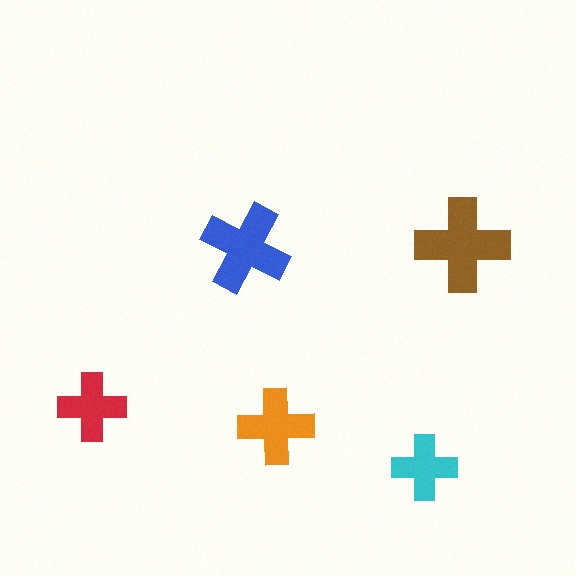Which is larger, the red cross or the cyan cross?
The red one.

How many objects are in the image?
There are 5 objects in the image.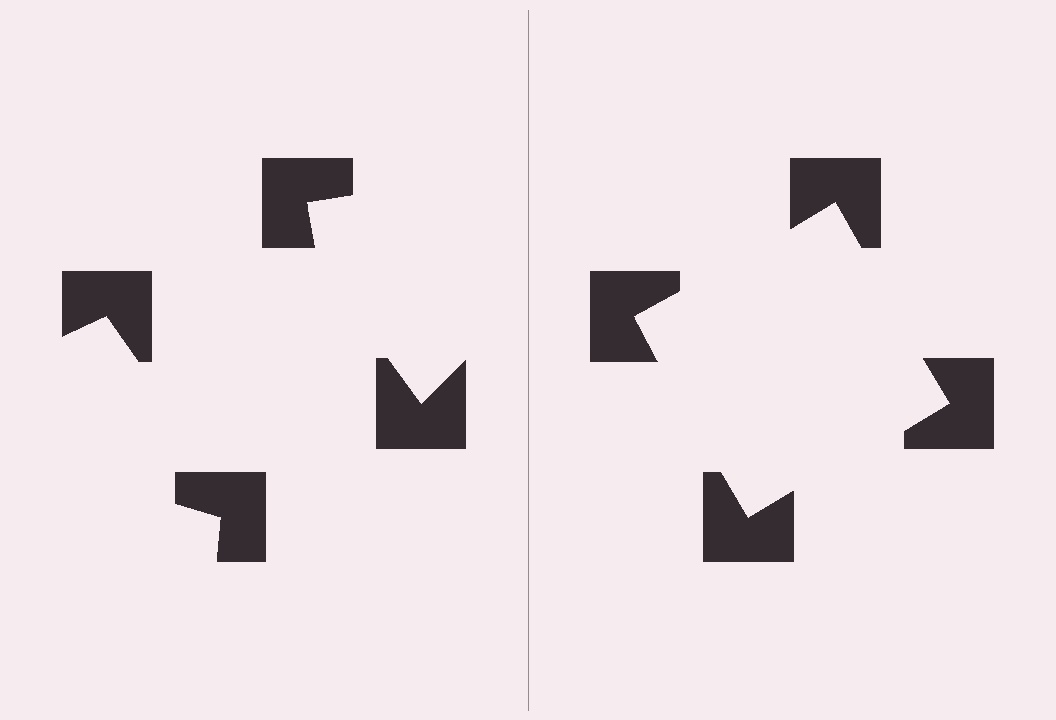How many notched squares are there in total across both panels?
8 — 4 on each side.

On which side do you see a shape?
An illusory square appears on the right side. On the left side the wedge cuts are rotated, so no coherent shape forms.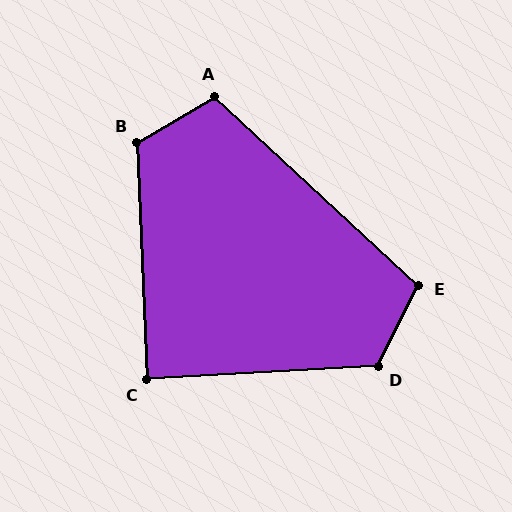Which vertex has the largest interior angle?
D, at approximately 119 degrees.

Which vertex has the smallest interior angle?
C, at approximately 89 degrees.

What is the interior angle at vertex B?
Approximately 118 degrees (obtuse).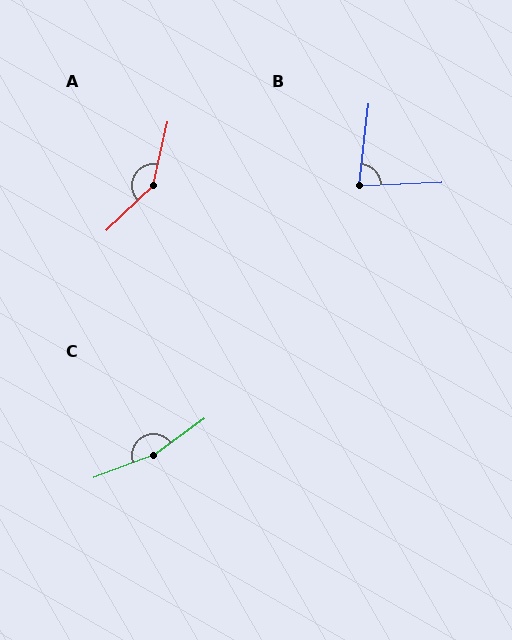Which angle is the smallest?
B, at approximately 81 degrees.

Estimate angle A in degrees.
Approximately 147 degrees.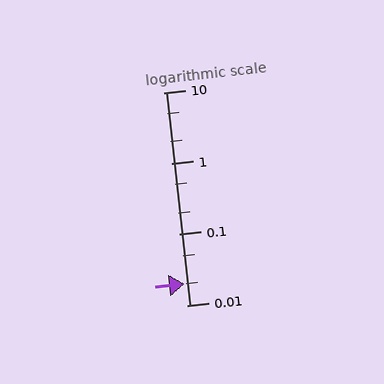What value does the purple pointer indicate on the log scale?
The pointer indicates approximately 0.02.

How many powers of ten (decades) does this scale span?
The scale spans 3 decades, from 0.01 to 10.